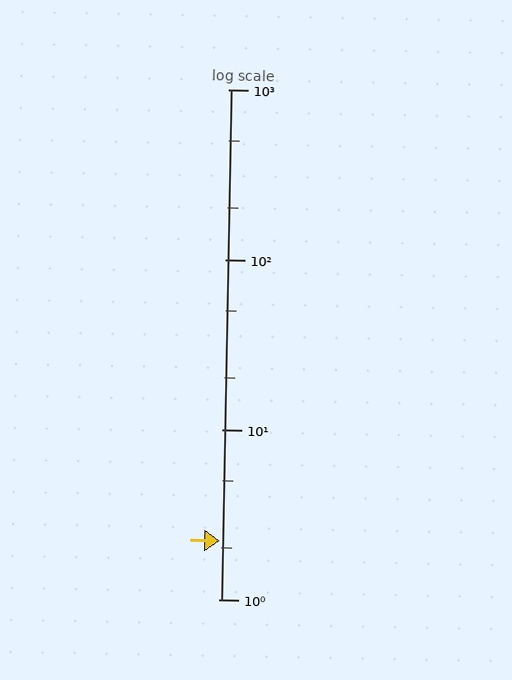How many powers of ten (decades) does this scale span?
The scale spans 3 decades, from 1 to 1000.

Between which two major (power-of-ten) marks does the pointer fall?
The pointer is between 1 and 10.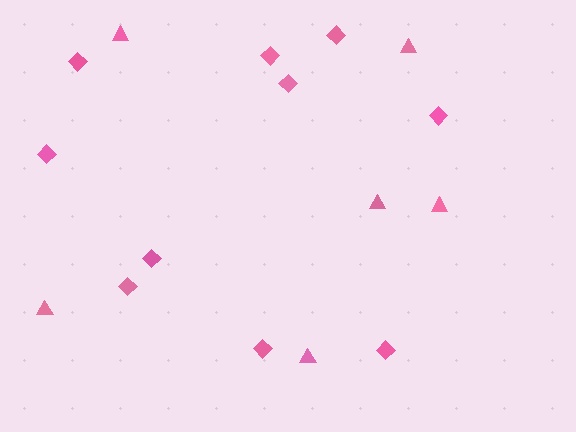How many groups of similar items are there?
There are 2 groups: one group of diamonds (10) and one group of triangles (6).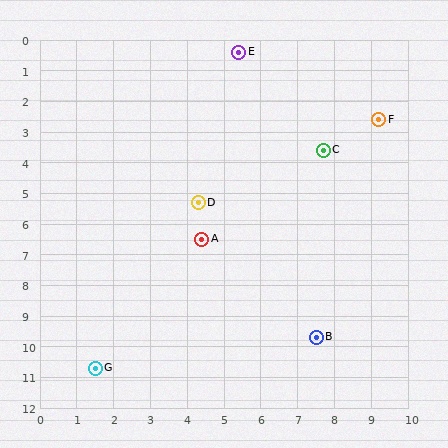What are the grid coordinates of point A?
Point A is at approximately (4.4, 6.5).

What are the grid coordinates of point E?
Point E is at approximately (5.4, 0.4).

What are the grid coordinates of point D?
Point D is at approximately (4.3, 5.3).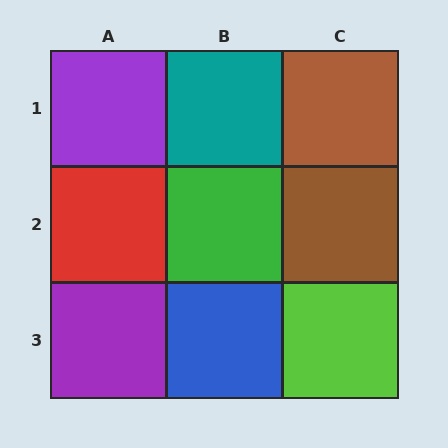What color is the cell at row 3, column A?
Purple.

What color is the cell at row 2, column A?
Red.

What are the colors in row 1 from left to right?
Purple, teal, brown.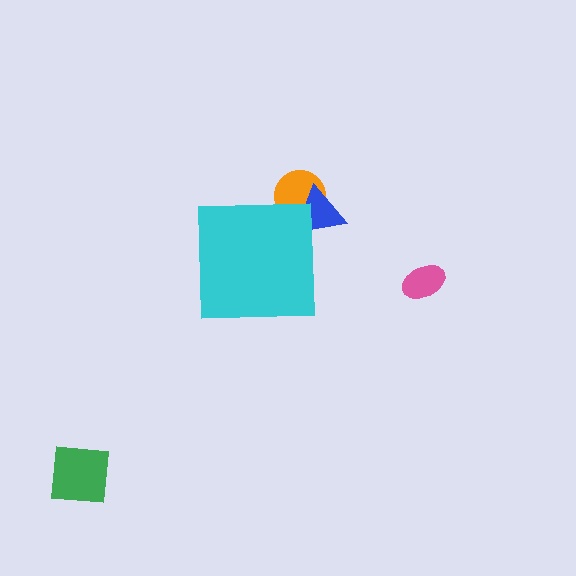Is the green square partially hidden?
No, the green square is fully visible.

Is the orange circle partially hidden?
Yes, the orange circle is partially hidden behind the cyan square.